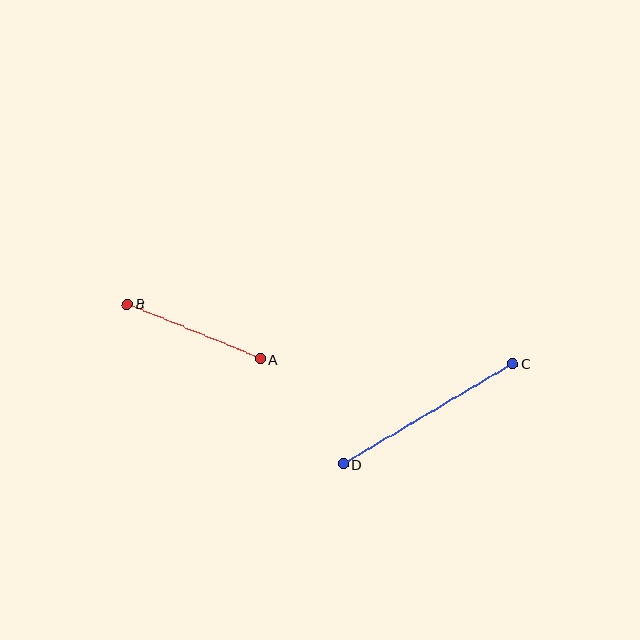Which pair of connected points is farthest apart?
Points C and D are farthest apart.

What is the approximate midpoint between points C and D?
The midpoint is at approximately (428, 414) pixels.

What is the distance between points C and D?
The distance is approximately 197 pixels.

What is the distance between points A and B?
The distance is approximately 144 pixels.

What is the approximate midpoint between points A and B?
The midpoint is at approximately (194, 332) pixels.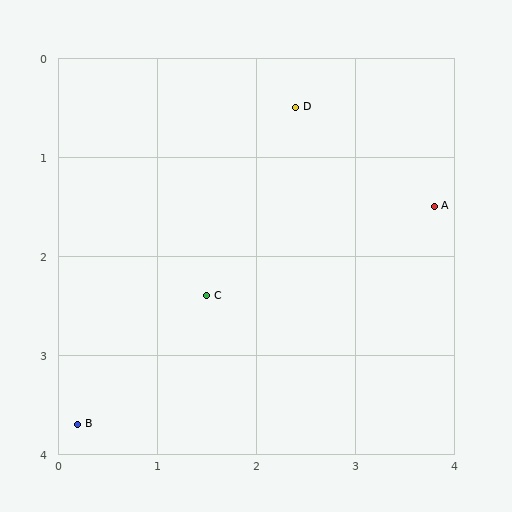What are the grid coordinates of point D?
Point D is at approximately (2.4, 0.5).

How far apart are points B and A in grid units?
Points B and A are about 4.2 grid units apart.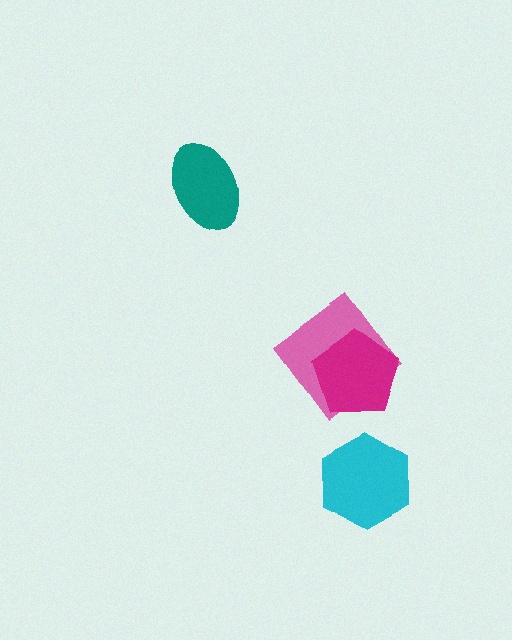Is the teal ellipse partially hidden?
No, no other shape covers it.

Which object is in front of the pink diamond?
The magenta pentagon is in front of the pink diamond.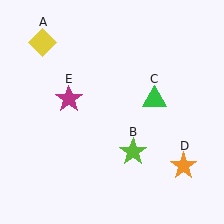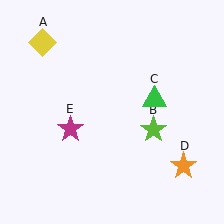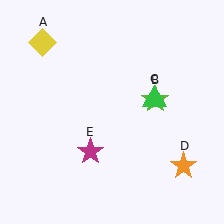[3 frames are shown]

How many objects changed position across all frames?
2 objects changed position: lime star (object B), magenta star (object E).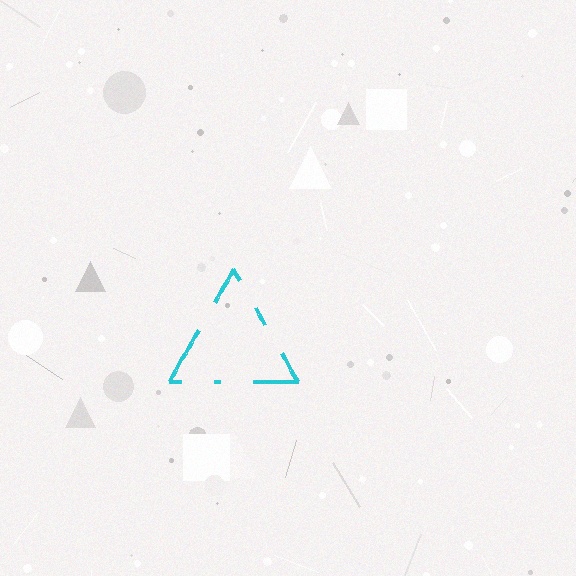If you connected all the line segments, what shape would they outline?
They would outline a triangle.